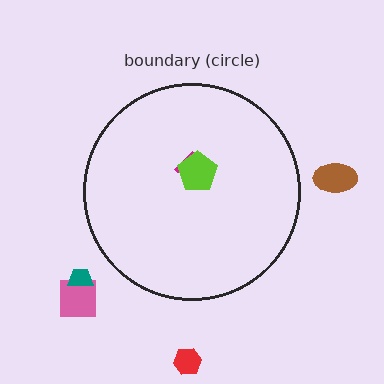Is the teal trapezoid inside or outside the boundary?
Outside.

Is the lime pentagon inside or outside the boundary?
Inside.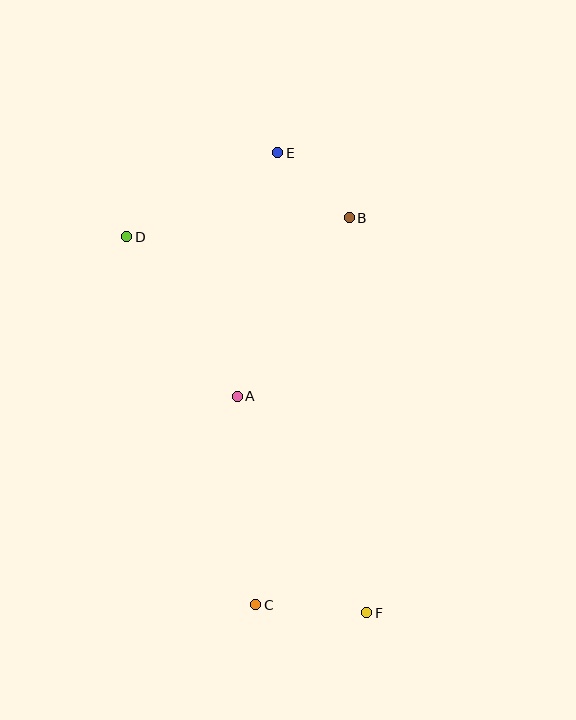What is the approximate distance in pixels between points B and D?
The distance between B and D is approximately 223 pixels.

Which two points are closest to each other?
Points B and E are closest to each other.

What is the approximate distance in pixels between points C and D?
The distance between C and D is approximately 390 pixels.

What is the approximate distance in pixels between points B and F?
The distance between B and F is approximately 396 pixels.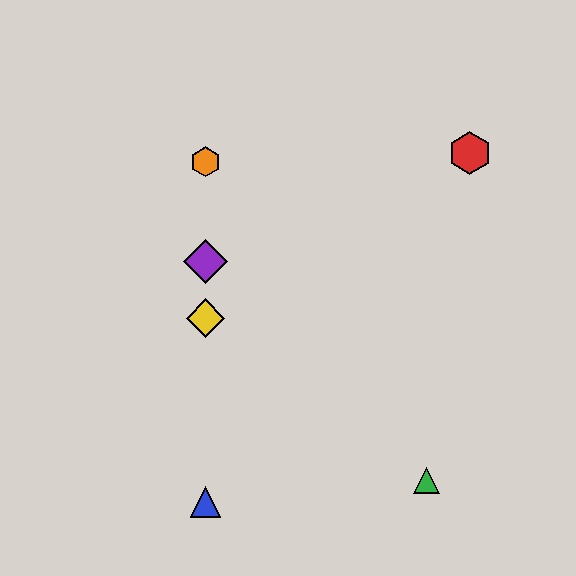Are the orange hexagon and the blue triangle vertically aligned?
Yes, both are at x≈205.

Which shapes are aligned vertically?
The blue triangle, the yellow diamond, the purple diamond, the orange hexagon are aligned vertically.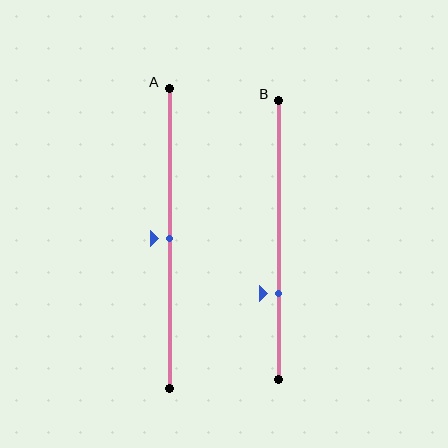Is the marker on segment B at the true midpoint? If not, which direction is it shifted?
No, the marker on segment B is shifted downward by about 19% of the segment length.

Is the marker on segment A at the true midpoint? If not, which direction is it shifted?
Yes, the marker on segment A is at the true midpoint.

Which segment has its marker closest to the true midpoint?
Segment A has its marker closest to the true midpoint.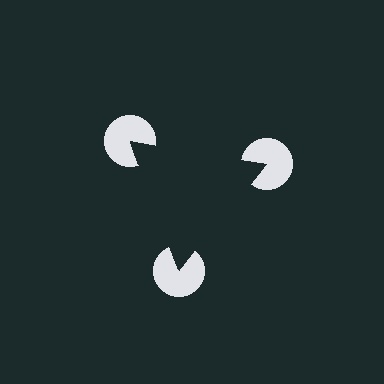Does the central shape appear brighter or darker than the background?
It typically appears slightly darker than the background, even though no actual brightness change is drawn.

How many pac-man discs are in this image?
There are 3 — one at each vertex of the illusory triangle.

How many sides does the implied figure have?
3 sides.